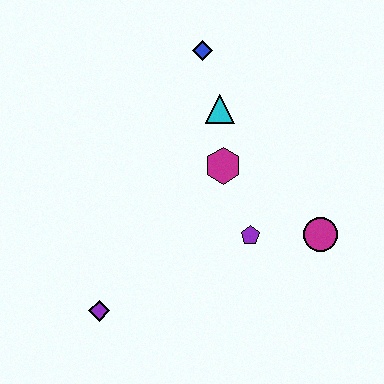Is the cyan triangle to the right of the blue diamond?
Yes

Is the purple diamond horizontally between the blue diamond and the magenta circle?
No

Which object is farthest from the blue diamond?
The purple diamond is farthest from the blue diamond.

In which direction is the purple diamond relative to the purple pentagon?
The purple diamond is to the left of the purple pentagon.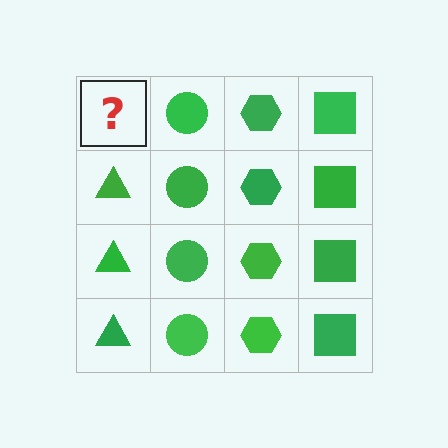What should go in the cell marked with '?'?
The missing cell should contain a green triangle.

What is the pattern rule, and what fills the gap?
The rule is that each column has a consistent shape. The gap should be filled with a green triangle.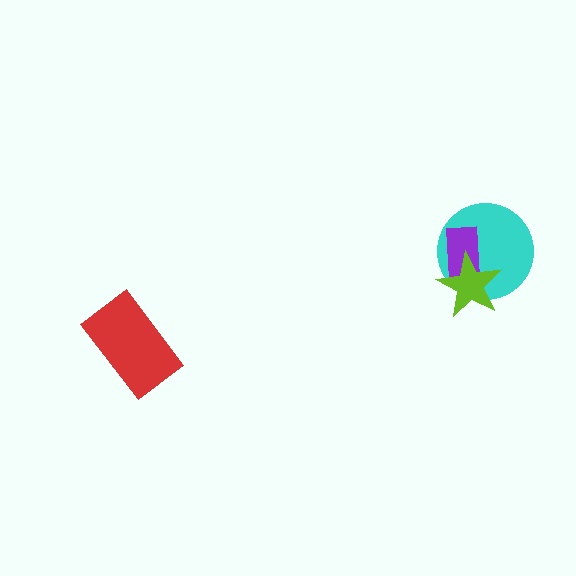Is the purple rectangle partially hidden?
Yes, it is partially covered by another shape.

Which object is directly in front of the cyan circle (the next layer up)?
The purple rectangle is directly in front of the cyan circle.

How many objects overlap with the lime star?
2 objects overlap with the lime star.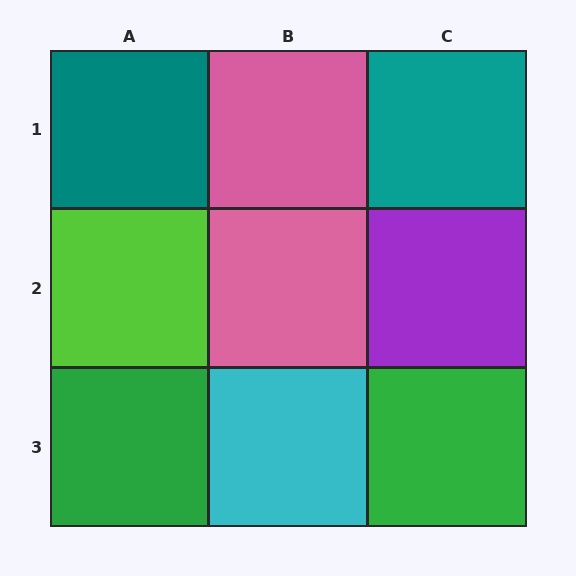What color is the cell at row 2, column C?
Purple.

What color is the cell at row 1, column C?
Teal.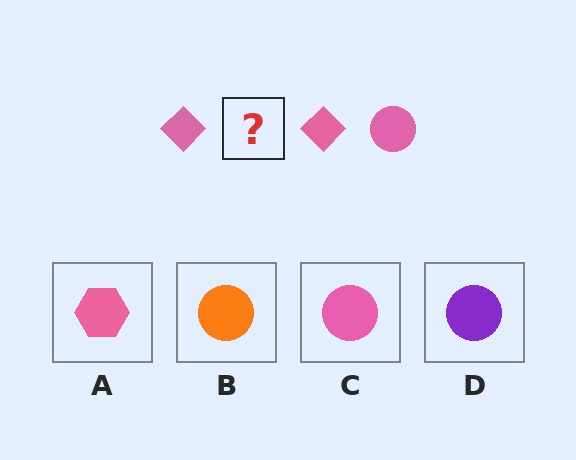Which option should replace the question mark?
Option C.